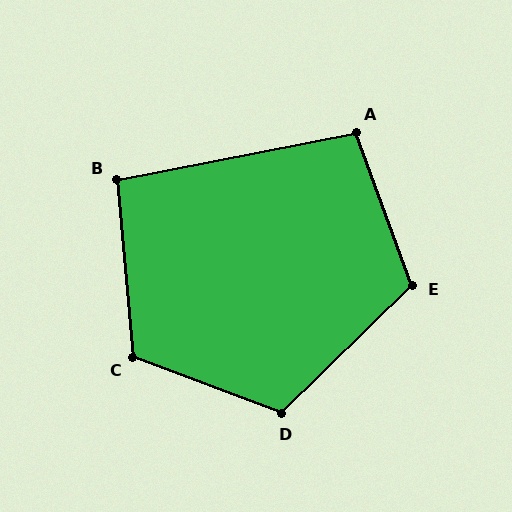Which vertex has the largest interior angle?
C, at approximately 116 degrees.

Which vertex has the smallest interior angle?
B, at approximately 96 degrees.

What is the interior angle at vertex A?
Approximately 99 degrees (obtuse).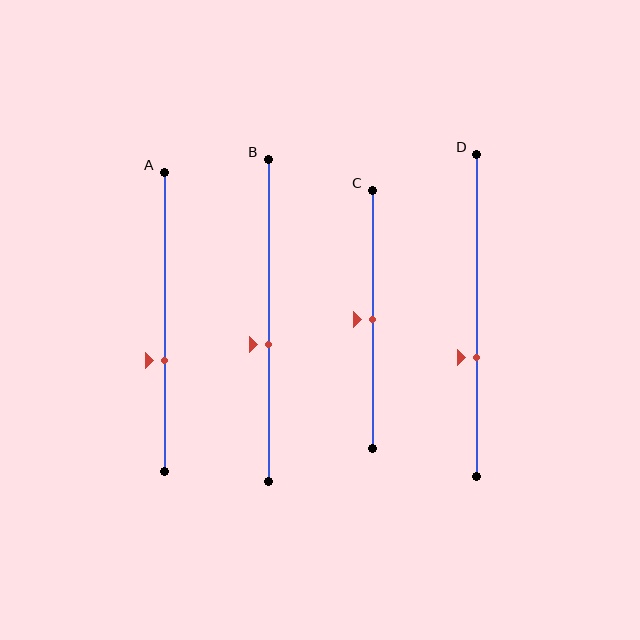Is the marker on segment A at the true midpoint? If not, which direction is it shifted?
No, the marker on segment A is shifted downward by about 13% of the segment length.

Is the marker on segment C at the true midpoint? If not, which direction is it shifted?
Yes, the marker on segment C is at the true midpoint.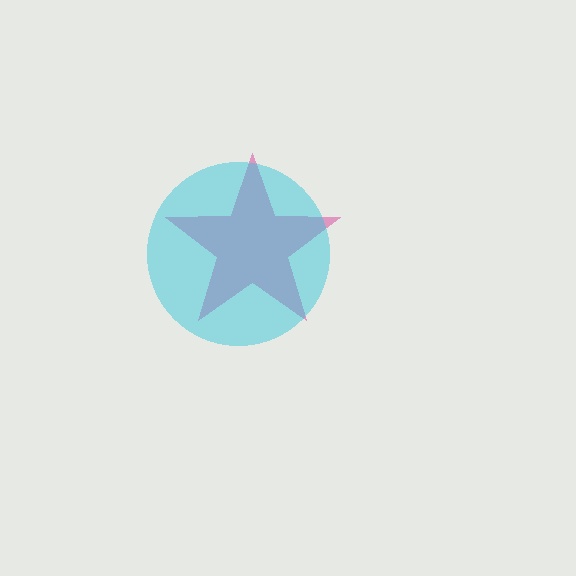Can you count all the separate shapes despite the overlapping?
Yes, there are 2 separate shapes.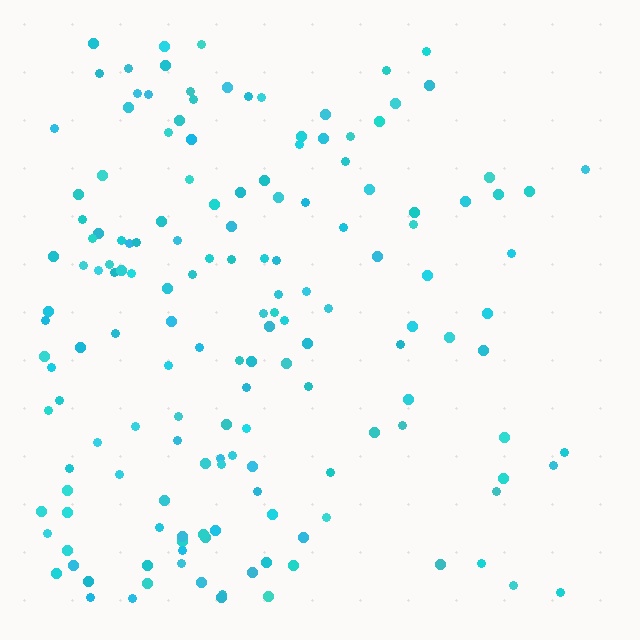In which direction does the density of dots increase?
From right to left, with the left side densest.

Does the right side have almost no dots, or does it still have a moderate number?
Still a moderate number, just noticeably fewer than the left.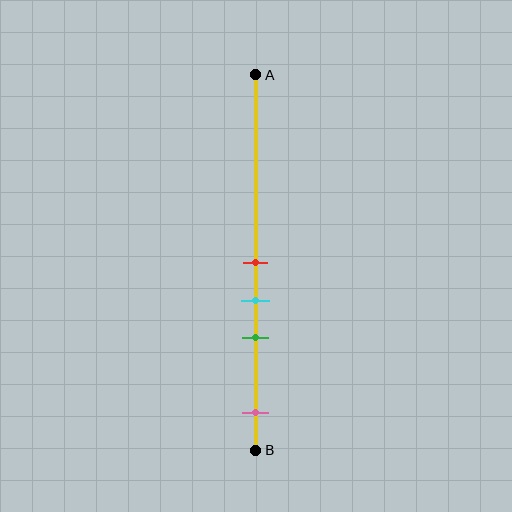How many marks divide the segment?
There are 4 marks dividing the segment.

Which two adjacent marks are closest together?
The red and cyan marks are the closest adjacent pair.